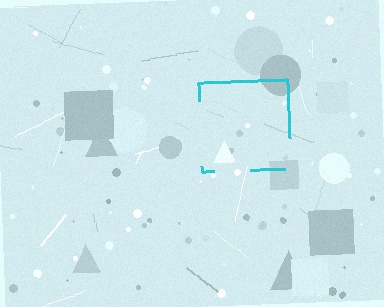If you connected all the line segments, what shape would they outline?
They would outline a square.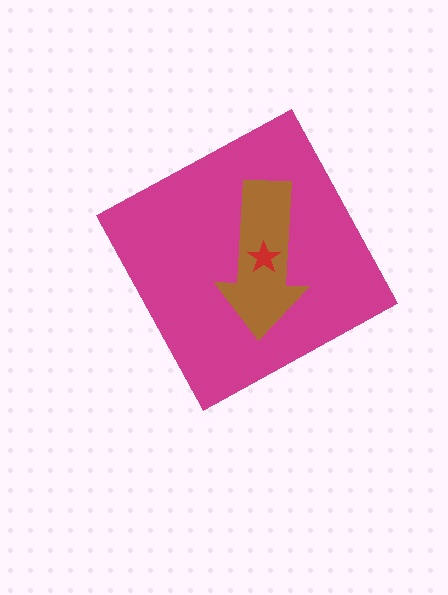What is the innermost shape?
The red star.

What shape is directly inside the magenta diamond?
The brown arrow.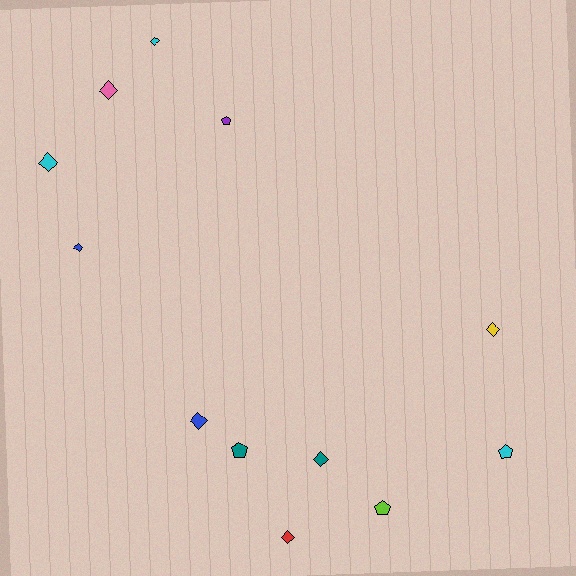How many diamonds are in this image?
There are 8 diamonds.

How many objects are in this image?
There are 12 objects.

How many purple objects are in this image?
There is 1 purple object.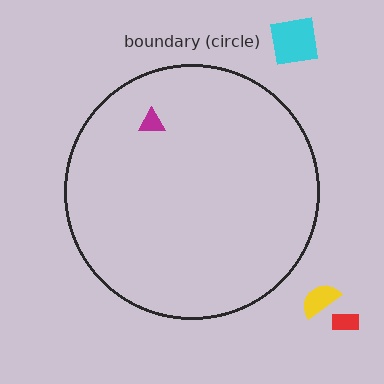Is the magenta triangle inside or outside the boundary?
Inside.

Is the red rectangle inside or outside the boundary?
Outside.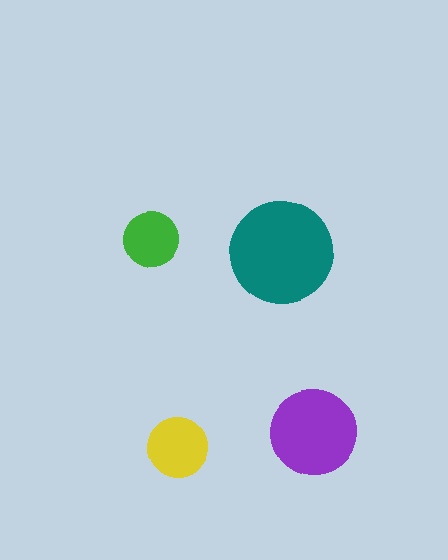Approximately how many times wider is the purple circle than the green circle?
About 1.5 times wider.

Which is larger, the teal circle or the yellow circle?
The teal one.